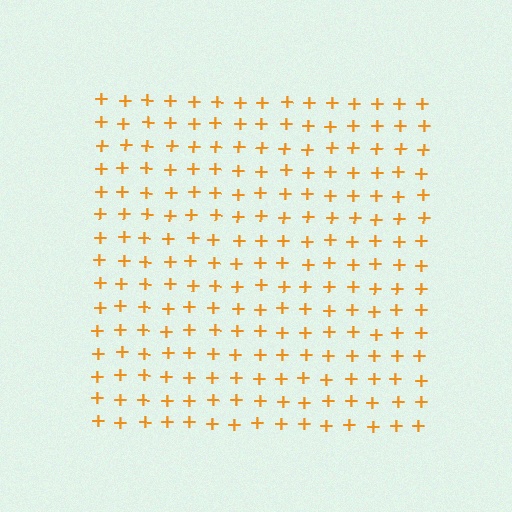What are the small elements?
The small elements are plus signs.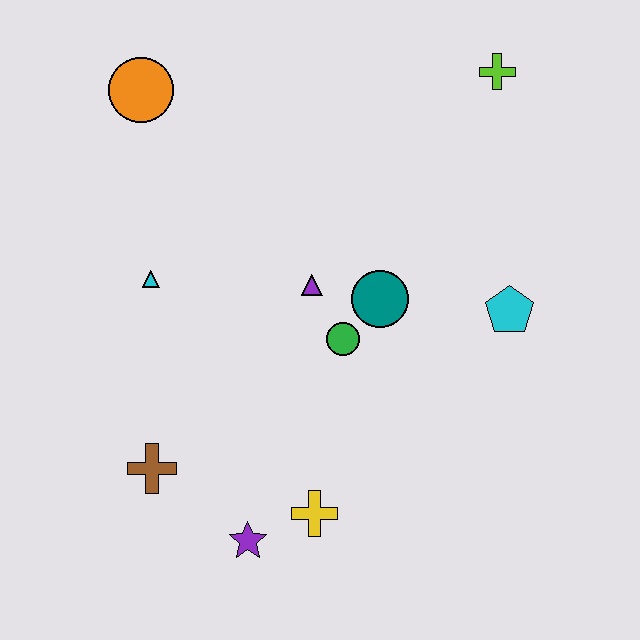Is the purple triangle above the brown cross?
Yes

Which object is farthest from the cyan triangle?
The lime cross is farthest from the cyan triangle.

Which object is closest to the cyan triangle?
The purple triangle is closest to the cyan triangle.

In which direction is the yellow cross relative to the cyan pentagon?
The yellow cross is below the cyan pentagon.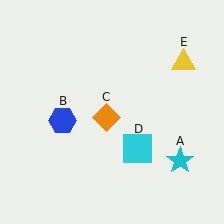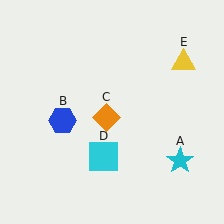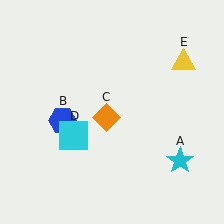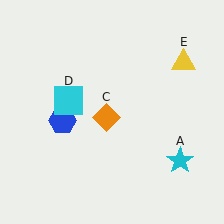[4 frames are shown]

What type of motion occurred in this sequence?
The cyan square (object D) rotated clockwise around the center of the scene.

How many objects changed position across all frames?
1 object changed position: cyan square (object D).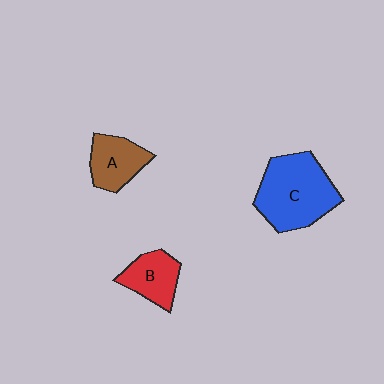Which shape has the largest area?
Shape C (blue).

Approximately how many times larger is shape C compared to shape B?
Approximately 2.0 times.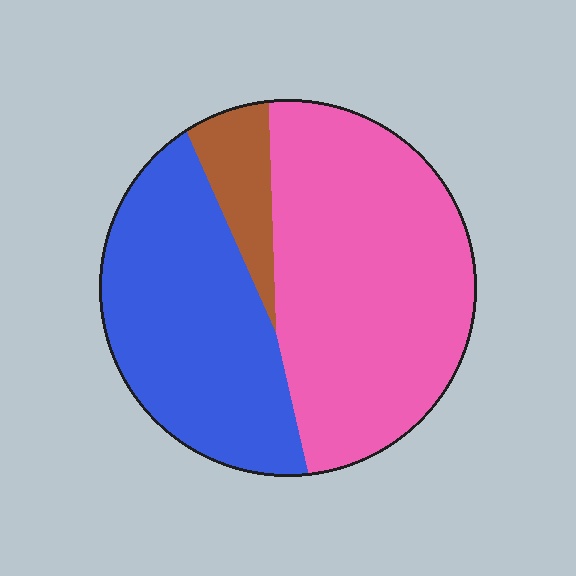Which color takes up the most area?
Pink, at roughly 55%.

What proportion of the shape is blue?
Blue takes up about three eighths (3/8) of the shape.